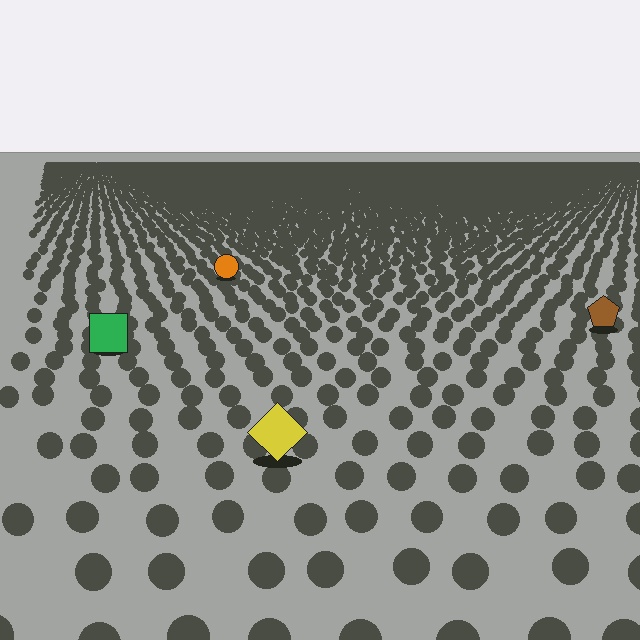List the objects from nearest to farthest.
From nearest to farthest: the yellow diamond, the green square, the brown pentagon, the orange circle.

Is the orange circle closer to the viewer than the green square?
No. The green square is closer — you can tell from the texture gradient: the ground texture is coarser near it.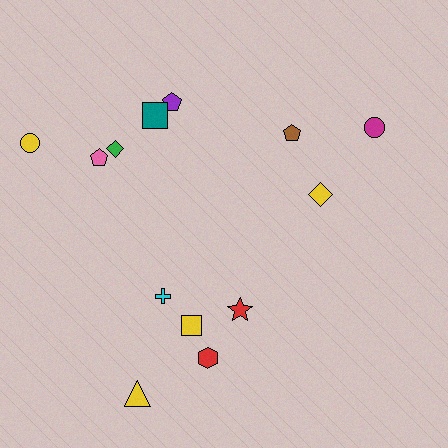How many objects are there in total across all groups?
There are 13 objects.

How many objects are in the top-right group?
There are 3 objects.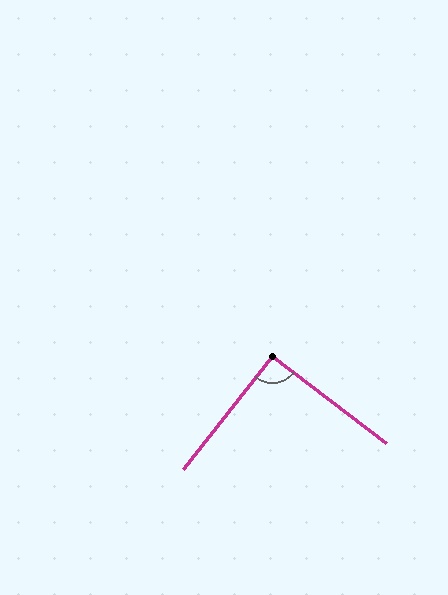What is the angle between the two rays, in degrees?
Approximately 91 degrees.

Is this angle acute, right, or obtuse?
It is approximately a right angle.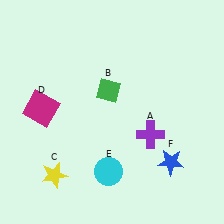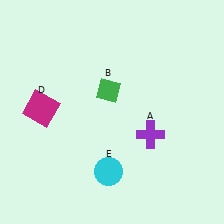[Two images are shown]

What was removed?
The yellow star (C), the blue star (F) were removed in Image 2.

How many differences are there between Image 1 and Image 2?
There are 2 differences between the two images.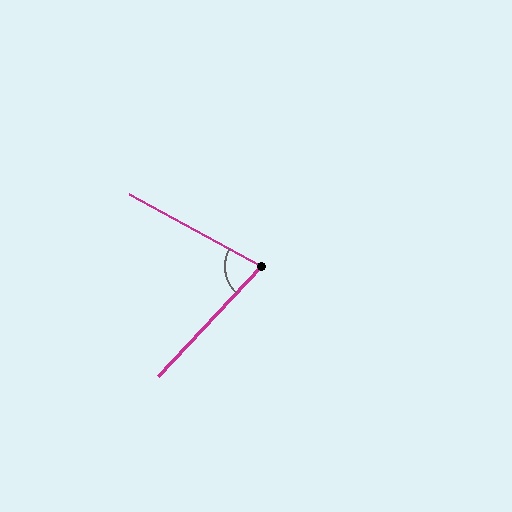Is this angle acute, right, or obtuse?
It is acute.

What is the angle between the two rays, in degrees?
Approximately 75 degrees.